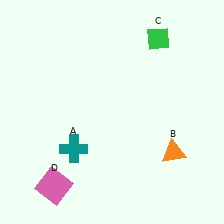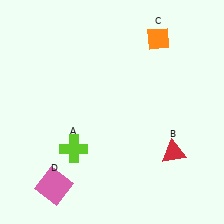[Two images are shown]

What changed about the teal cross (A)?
In Image 1, A is teal. In Image 2, it changed to lime.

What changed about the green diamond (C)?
In Image 1, C is green. In Image 2, it changed to orange.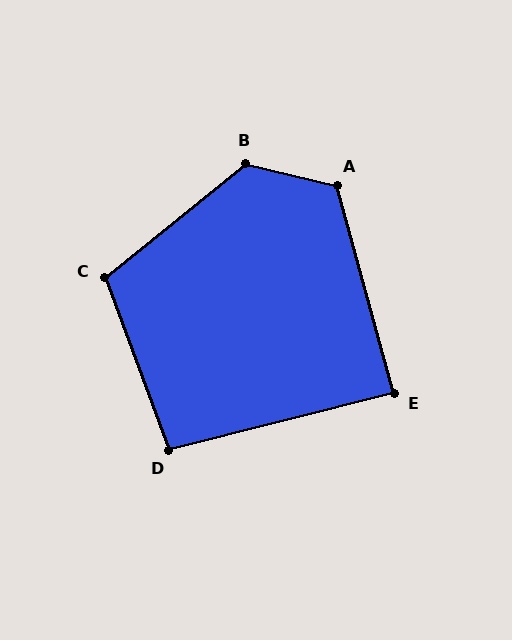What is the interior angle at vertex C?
Approximately 109 degrees (obtuse).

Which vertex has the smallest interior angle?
E, at approximately 89 degrees.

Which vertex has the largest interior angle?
B, at approximately 127 degrees.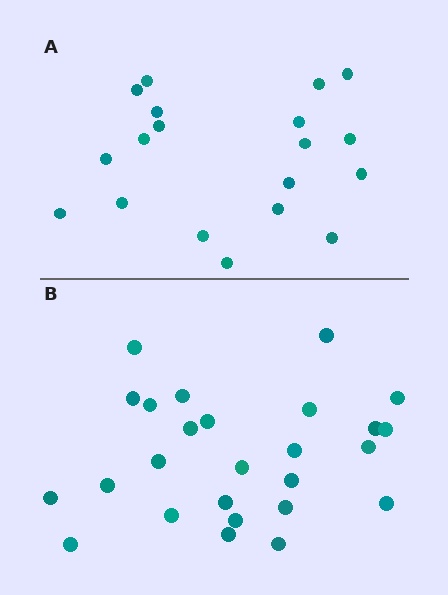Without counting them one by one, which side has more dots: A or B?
Region B (the bottom region) has more dots.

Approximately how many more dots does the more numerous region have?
Region B has roughly 8 or so more dots than region A.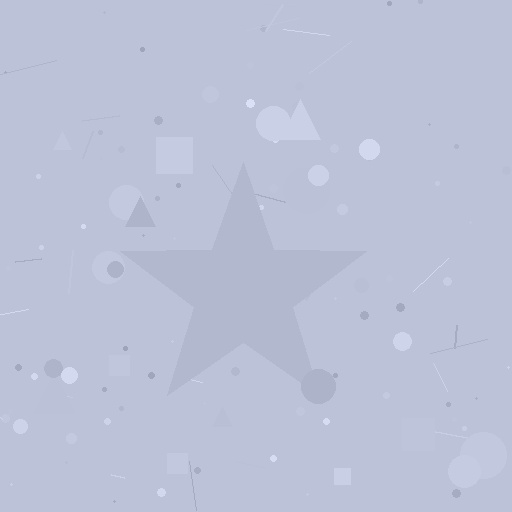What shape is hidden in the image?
A star is hidden in the image.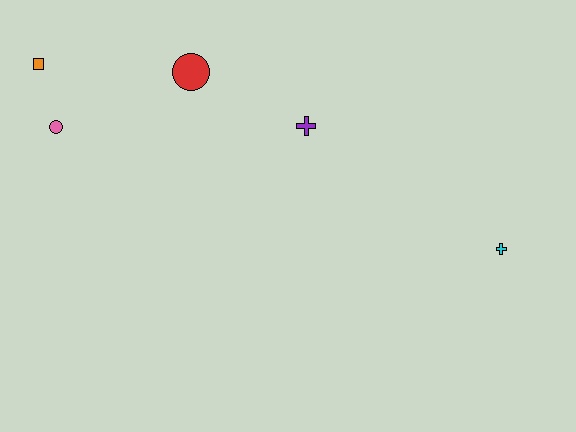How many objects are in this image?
There are 5 objects.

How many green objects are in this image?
There are no green objects.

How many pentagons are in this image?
There are no pentagons.